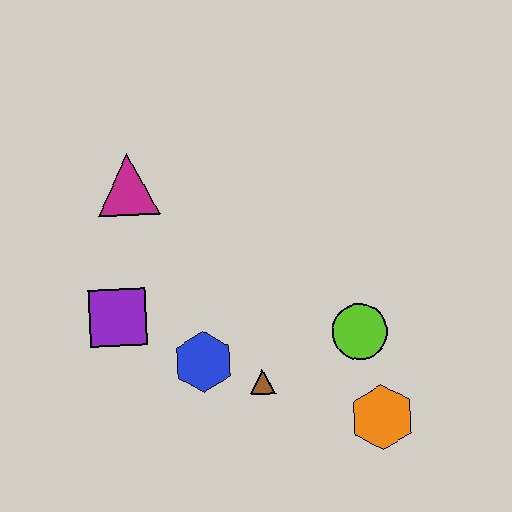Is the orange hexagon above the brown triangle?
No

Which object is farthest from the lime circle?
The magenta triangle is farthest from the lime circle.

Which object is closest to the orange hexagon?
The lime circle is closest to the orange hexagon.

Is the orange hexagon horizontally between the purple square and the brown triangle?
No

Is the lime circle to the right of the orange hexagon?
No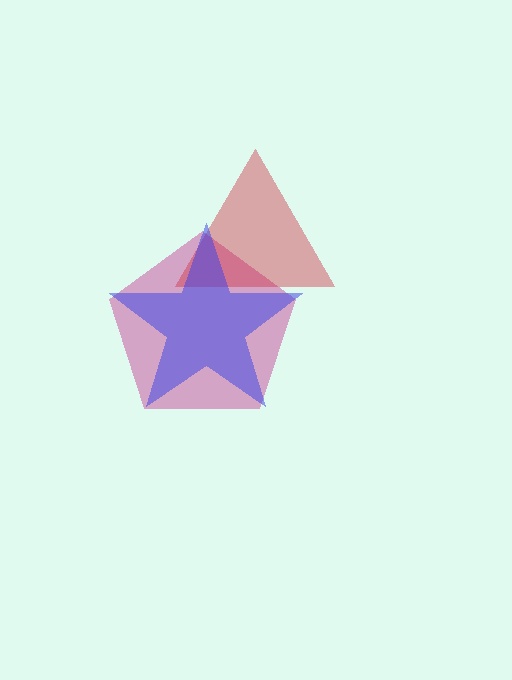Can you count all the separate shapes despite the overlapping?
Yes, there are 3 separate shapes.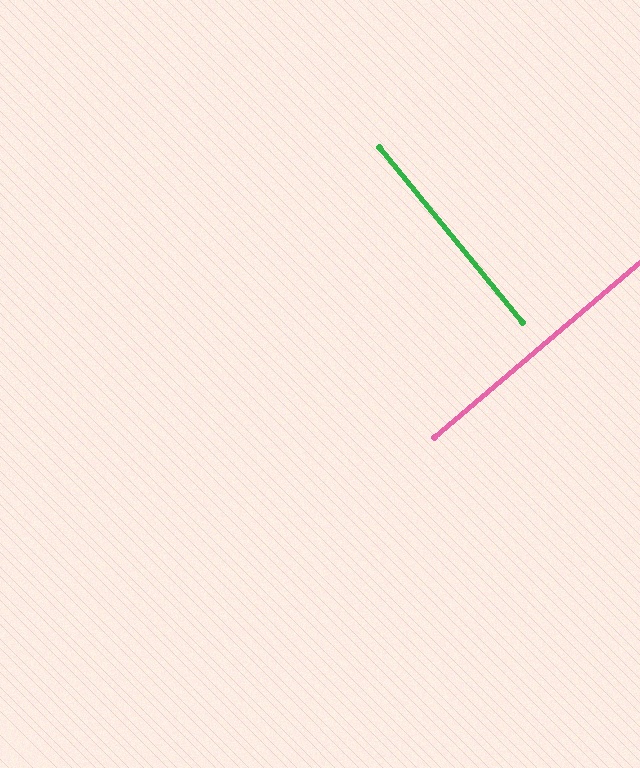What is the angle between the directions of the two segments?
Approximately 89 degrees.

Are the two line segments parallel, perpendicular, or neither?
Perpendicular — they meet at approximately 89°.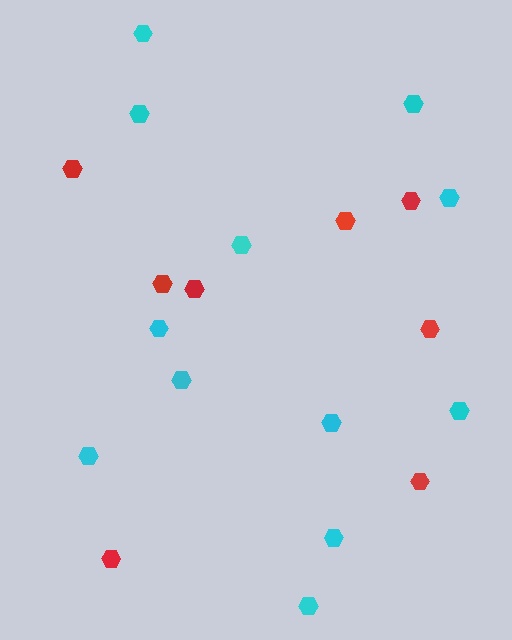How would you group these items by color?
There are 2 groups: one group of red hexagons (8) and one group of cyan hexagons (12).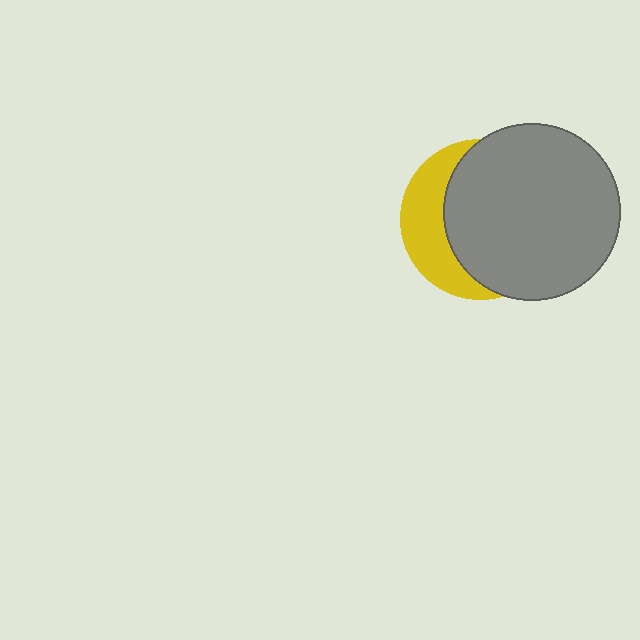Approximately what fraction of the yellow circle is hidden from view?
Roughly 68% of the yellow circle is hidden behind the gray circle.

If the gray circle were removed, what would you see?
You would see the complete yellow circle.